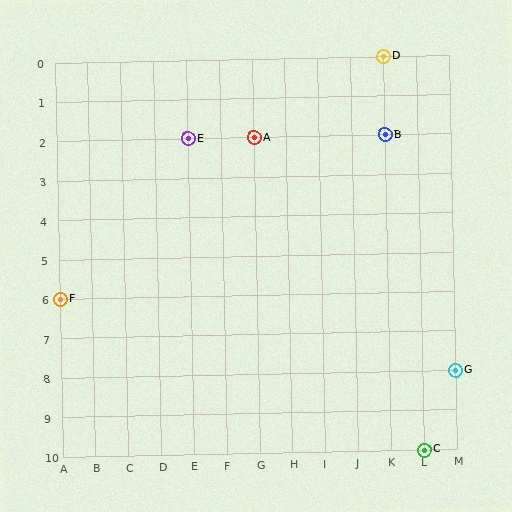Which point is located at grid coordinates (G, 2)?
Point A is at (G, 2).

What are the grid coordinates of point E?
Point E is at grid coordinates (E, 2).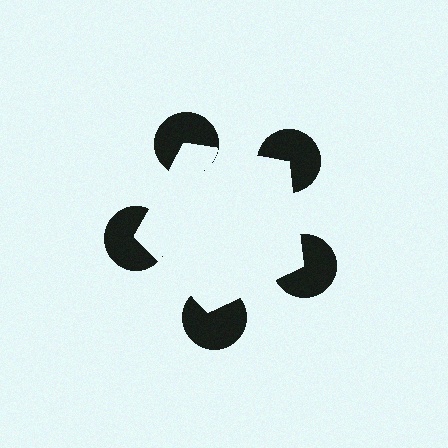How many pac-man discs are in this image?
There are 5 — one at each vertex of the illusory pentagon.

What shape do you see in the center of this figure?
An illusory pentagon — its edges are inferred from the aligned wedge cuts in the pac-man discs, not physically drawn.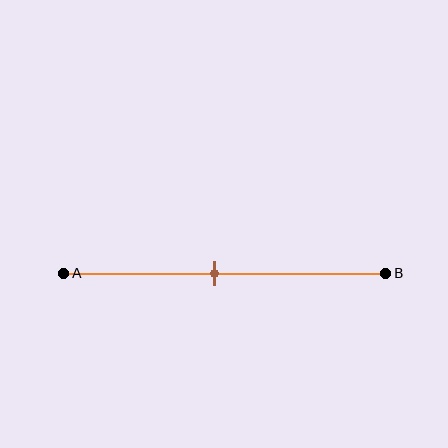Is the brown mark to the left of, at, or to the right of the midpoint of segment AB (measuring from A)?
The brown mark is approximately at the midpoint of segment AB.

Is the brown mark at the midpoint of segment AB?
Yes, the mark is approximately at the midpoint.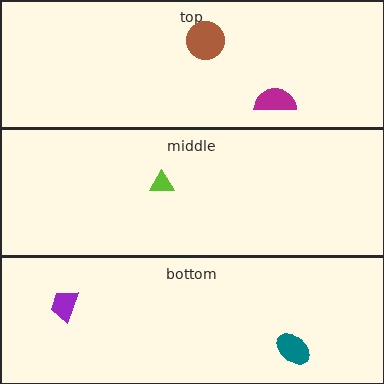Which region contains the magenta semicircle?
The top region.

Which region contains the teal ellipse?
The bottom region.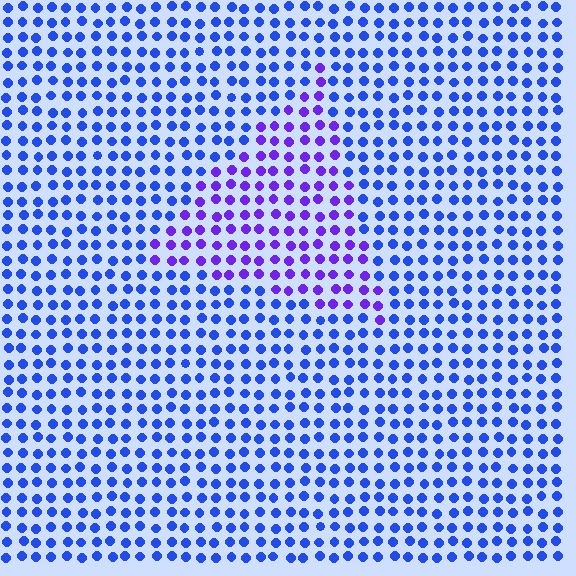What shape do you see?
I see a triangle.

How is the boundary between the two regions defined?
The boundary is defined purely by a slight shift in hue (about 36 degrees). Spacing, size, and orientation are identical on both sides.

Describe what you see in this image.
The image is filled with small blue elements in a uniform arrangement. A triangle-shaped region is visible where the elements are tinted to a slightly different hue, forming a subtle color boundary.